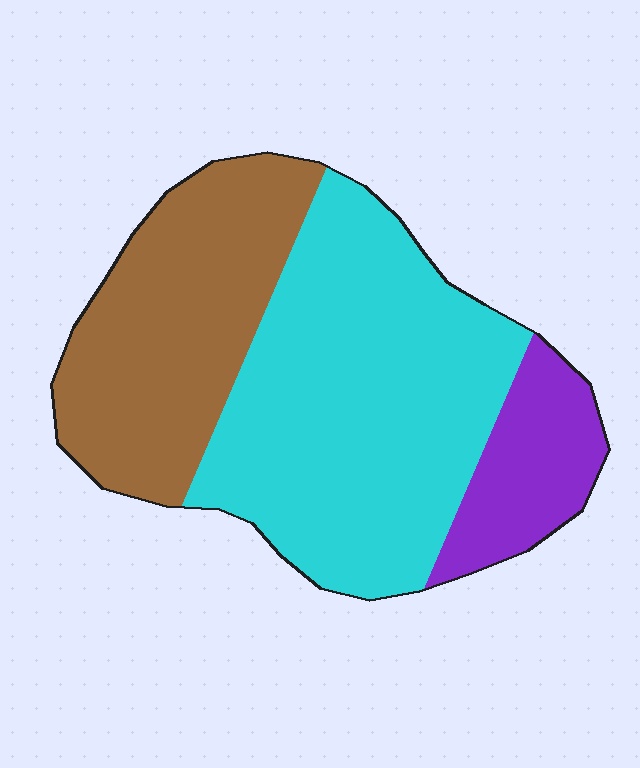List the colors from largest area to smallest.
From largest to smallest: cyan, brown, purple.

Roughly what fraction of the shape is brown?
Brown takes up about one third (1/3) of the shape.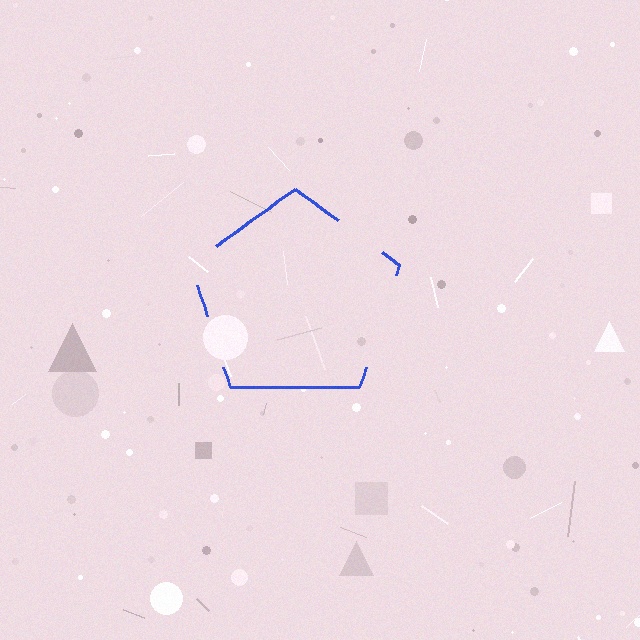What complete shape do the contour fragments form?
The contour fragments form a pentagon.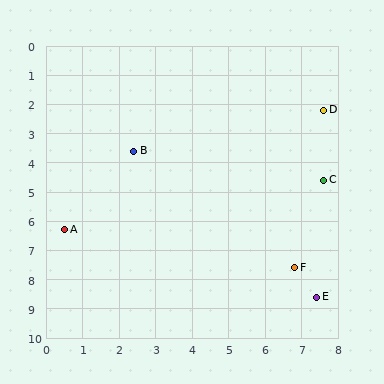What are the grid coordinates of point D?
Point D is at approximately (7.6, 2.2).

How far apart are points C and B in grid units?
Points C and B are about 5.3 grid units apart.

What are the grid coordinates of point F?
Point F is at approximately (6.8, 7.6).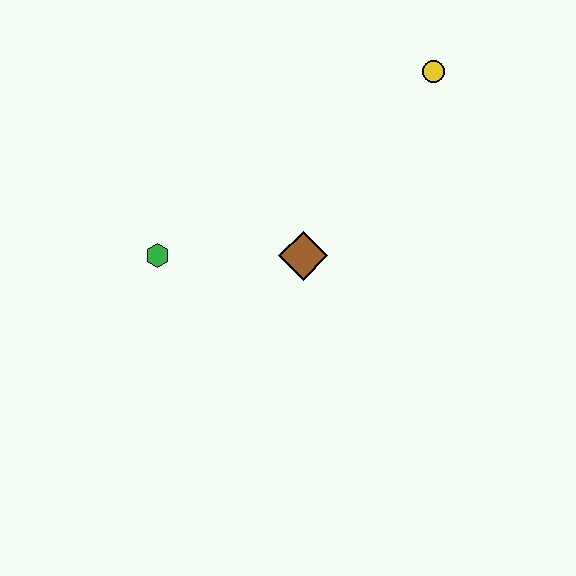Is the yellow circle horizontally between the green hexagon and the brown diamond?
No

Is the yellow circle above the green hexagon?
Yes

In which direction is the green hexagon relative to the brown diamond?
The green hexagon is to the left of the brown diamond.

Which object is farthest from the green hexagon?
The yellow circle is farthest from the green hexagon.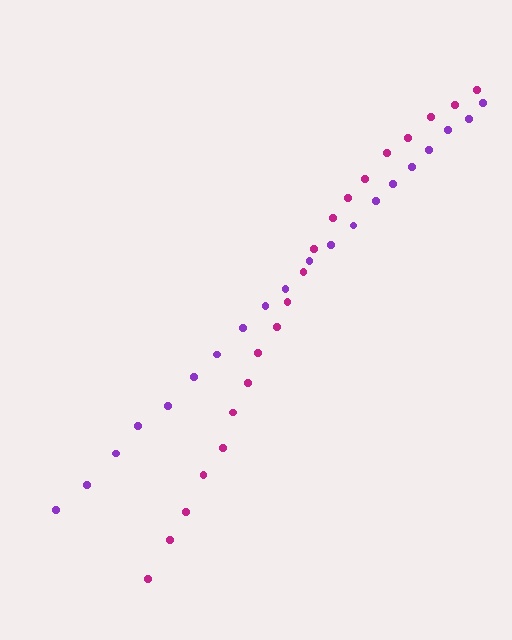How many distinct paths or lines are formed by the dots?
There are 2 distinct paths.